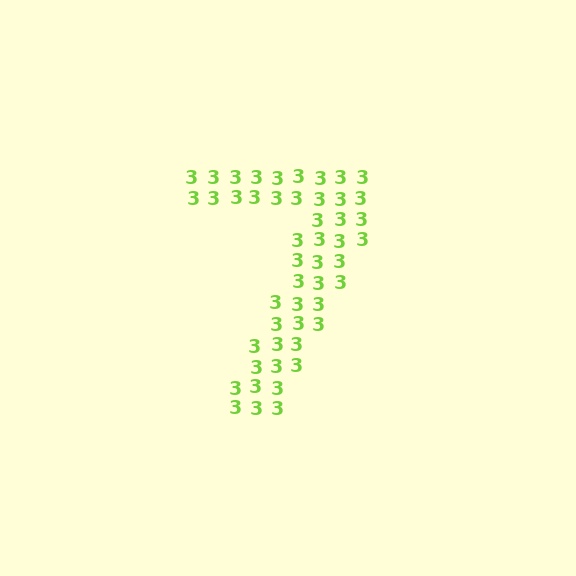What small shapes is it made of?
It is made of small digit 3's.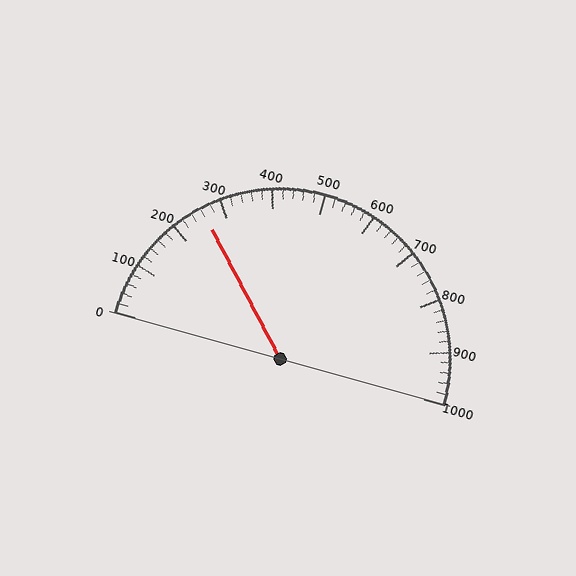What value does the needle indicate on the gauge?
The needle indicates approximately 260.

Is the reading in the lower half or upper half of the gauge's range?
The reading is in the lower half of the range (0 to 1000).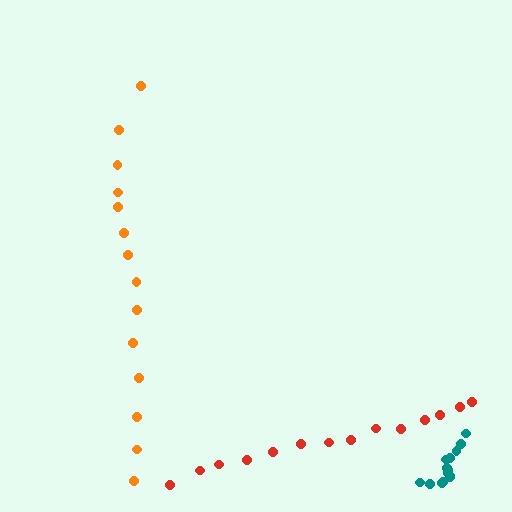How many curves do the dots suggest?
There are 3 distinct paths.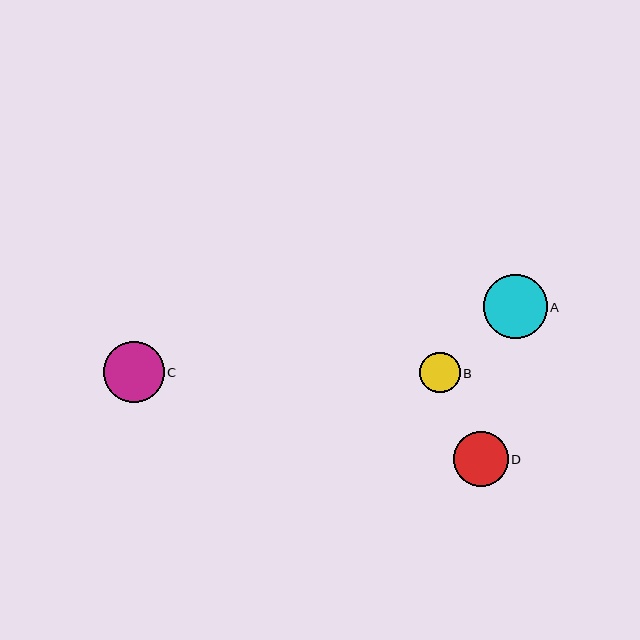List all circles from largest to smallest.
From largest to smallest: A, C, D, B.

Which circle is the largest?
Circle A is the largest with a size of approximately 63 pixels.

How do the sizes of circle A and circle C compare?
Circle A and circle C are approximately the same size.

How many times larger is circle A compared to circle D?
Circle A is approximately 1.1 times the size of circle D.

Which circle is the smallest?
Circle B is the smallest with a size of approximately 41 pixels.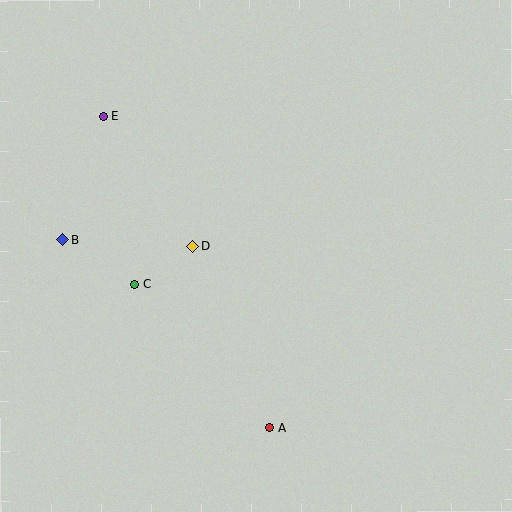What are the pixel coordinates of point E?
Point E is at (103, 117).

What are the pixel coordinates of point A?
Point A is at (269, 428).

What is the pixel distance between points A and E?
The distance between A and E is 353 pixels.